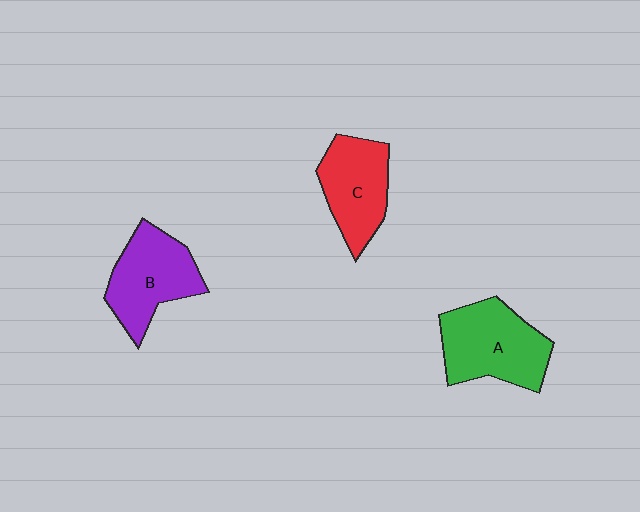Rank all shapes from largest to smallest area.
From largest to smallest: A (green), B (purple), C (red).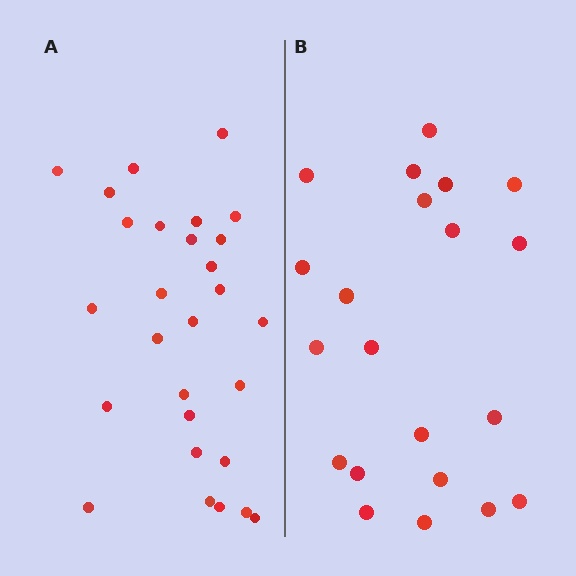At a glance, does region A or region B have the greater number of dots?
Region A (the left region) has more dots.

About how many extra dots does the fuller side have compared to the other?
Region A has roughly 8 or so more dots than region B.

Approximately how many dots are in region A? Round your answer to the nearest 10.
About 30 dots. (The exact count is 28, which rounds to 30.)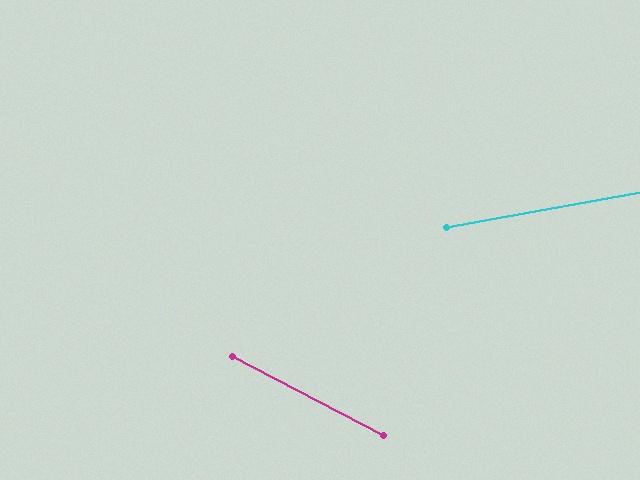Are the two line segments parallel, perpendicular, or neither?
Neither parallel nor perpendicular — they differ by about 38°.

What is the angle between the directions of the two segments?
Approximately 38 degrees.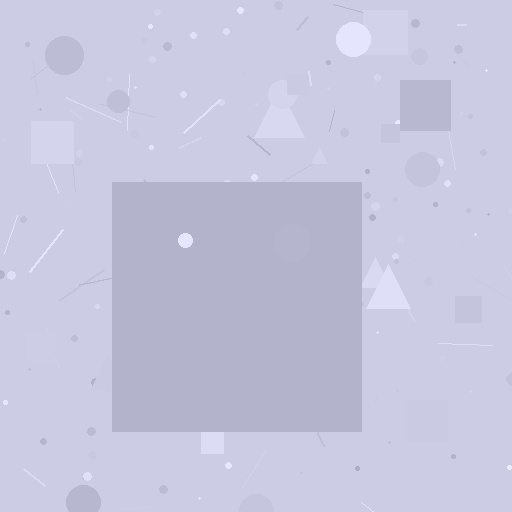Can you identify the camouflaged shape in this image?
The camouflaged shape is a square.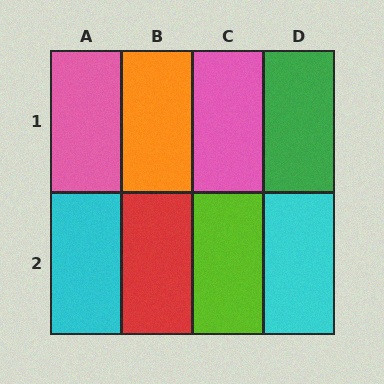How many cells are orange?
1 cell is orange.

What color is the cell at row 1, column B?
Orange.